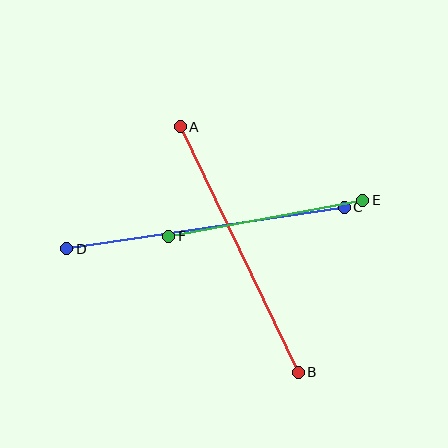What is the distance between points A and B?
The distance is approximately 272 pixels.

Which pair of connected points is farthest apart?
Points C and D are farthest apart.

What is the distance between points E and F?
The distance is approximately 198 pixels.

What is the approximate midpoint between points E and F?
The midpoint is at approximately (266, 218) pixels.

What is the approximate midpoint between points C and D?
The midpoint is at approximately (206, 228) pixels.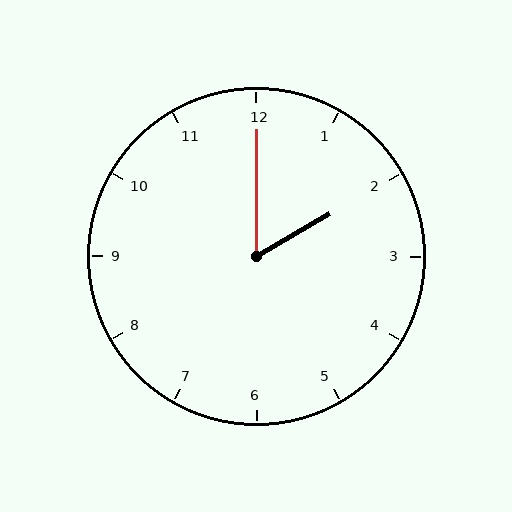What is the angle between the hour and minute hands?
Approximately 60 degrees.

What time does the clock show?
2:00.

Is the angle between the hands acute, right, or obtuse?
It is acute.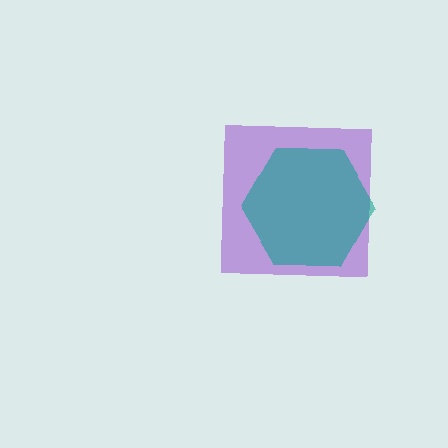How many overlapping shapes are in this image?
There are 2 overlapping shapes in the image.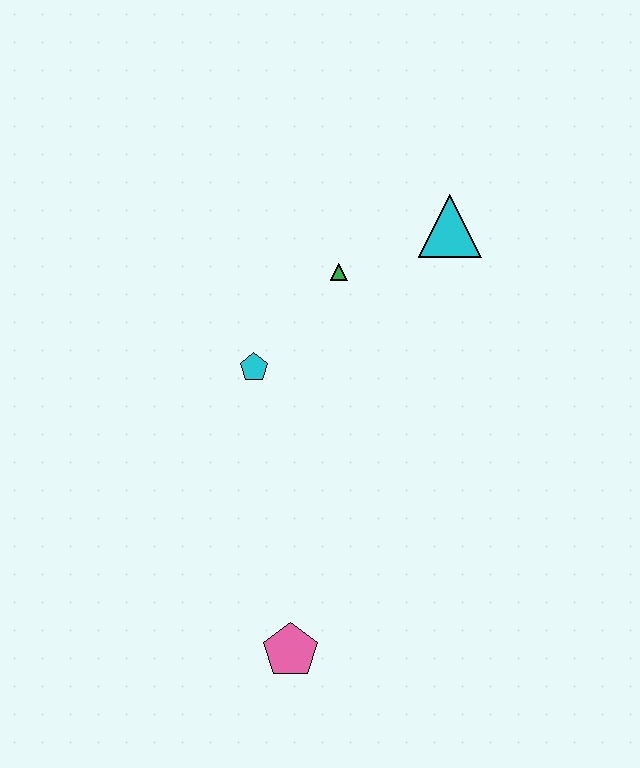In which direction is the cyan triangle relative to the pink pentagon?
The cyan triangle is above the pink pentagon.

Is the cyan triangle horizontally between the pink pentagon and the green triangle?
No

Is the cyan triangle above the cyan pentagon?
Yes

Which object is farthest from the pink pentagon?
The cyan triangle is farthest from the pink pentagon.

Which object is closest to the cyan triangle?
The green triangle is closest to the cyan triangle.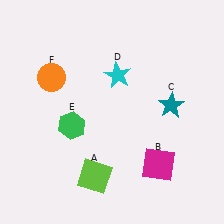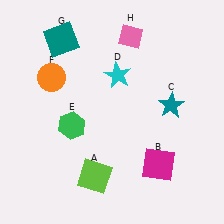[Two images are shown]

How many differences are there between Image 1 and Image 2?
There are 2 differences between the two images.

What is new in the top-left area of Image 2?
A teal square (G) was added in the top-left area of Image 2.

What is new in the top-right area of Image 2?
A pink diamond (H) was added in the top-right area of Image 2.